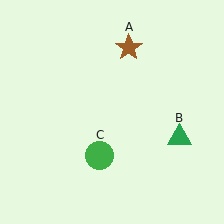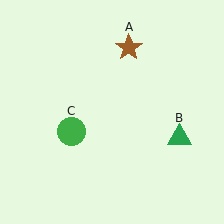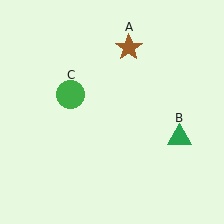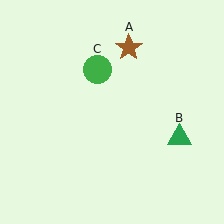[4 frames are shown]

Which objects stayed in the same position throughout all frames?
Brown star (object A) and green triangle (object B) remained stationary.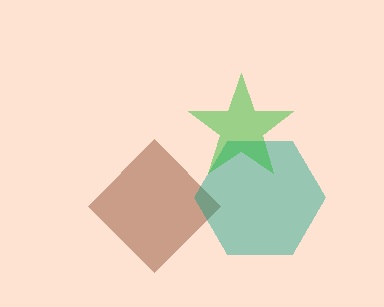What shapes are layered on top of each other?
The layered shapes are: a brown diamond, a teal hexagon, a green star.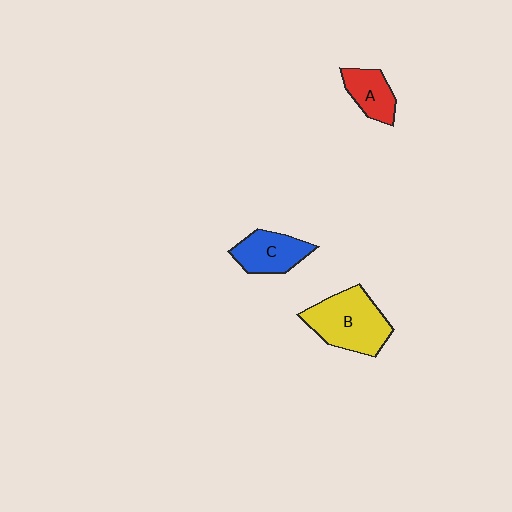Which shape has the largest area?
Shape B (yellow).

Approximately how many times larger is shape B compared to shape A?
Approximately 1.9 times.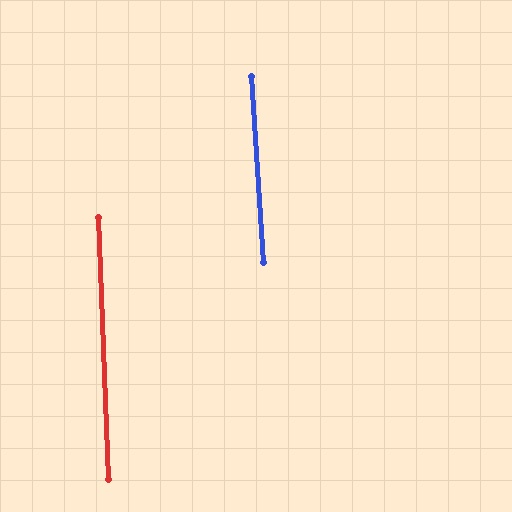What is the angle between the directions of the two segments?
Approximately 2 degrees.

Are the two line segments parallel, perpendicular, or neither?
Parallel — their directions differ by only 1.7°.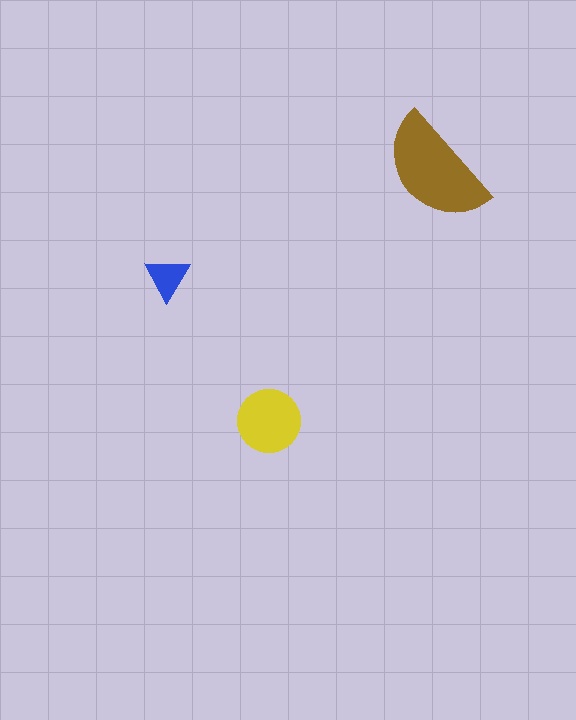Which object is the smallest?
The blue triangle.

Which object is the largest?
The brown semicircle.